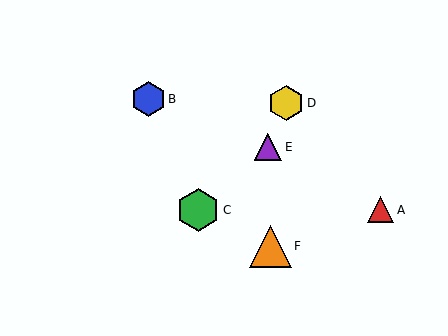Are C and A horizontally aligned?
Yes, both are at y≈210.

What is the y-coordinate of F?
Object F is at y≈246.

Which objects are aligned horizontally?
Objects A, C are aligned horizontally.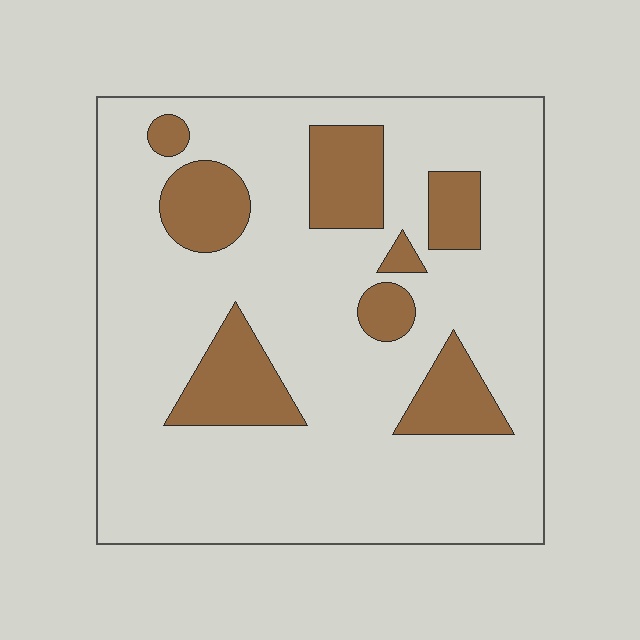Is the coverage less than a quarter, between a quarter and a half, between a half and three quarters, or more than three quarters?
Less than a quarter.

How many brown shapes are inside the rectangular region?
8.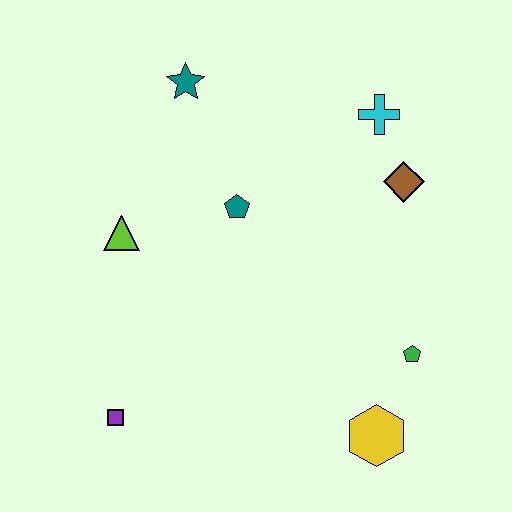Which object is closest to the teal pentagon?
The lime triangle is closest to the teal pentagon.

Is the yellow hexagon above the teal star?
No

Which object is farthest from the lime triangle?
The yellow hexagon is farthest from the lime triangle.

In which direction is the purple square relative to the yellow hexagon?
The purple square is to the left of the yellow hexagon.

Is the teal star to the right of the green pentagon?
No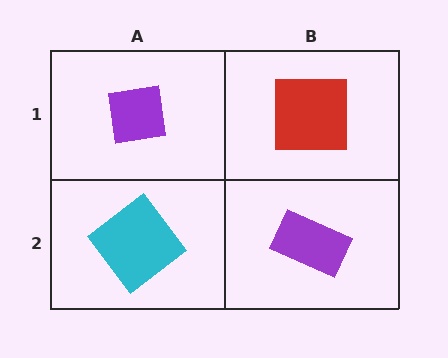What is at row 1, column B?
A red square.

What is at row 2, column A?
A cyan diamond.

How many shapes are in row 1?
2 shapes.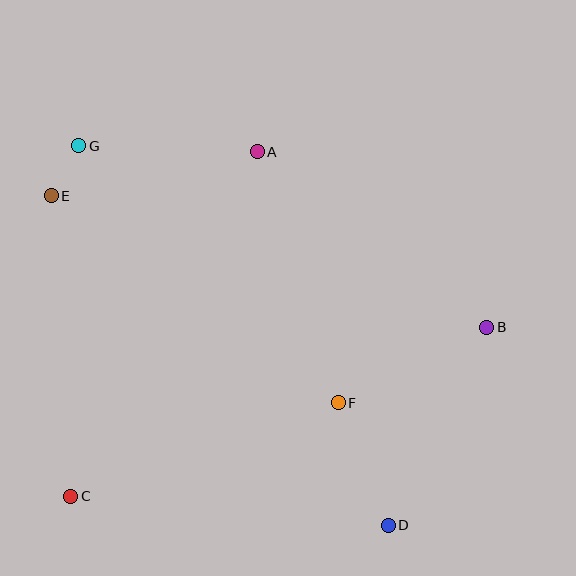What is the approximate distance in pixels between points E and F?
The distance between E and F is approximately 354 pixels.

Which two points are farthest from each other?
Points D and G are farthest from each other.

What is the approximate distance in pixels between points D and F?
The distance between D and F is approximately 132 pixels.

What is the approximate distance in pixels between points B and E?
The distance between B and E is approximately 455 pixels.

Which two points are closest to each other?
Points E and G are closest to each other.